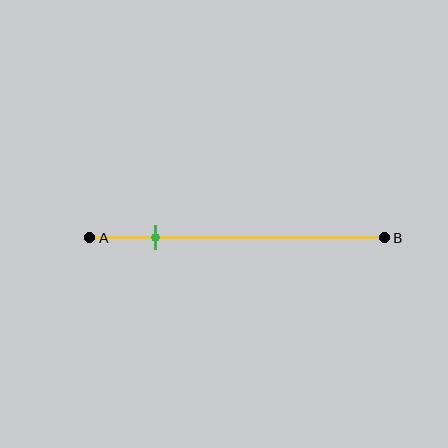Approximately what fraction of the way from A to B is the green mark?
The green mark is approximately 20% of the way from A to B.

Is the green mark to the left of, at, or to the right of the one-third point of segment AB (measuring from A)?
The green mark is to the left of the one-third point of segment AB.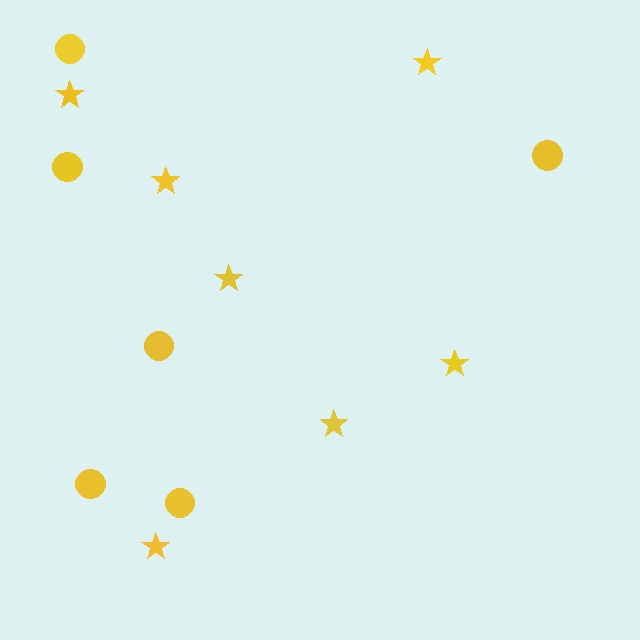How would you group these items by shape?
There are 2 groups: one group of stars (7) and one group of circles (6).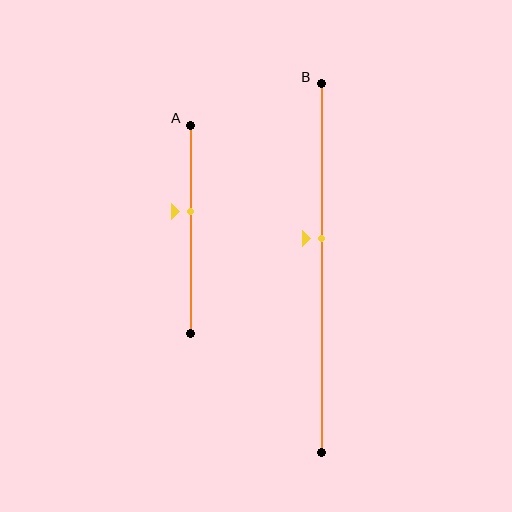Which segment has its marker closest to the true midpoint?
Segment B has its marker closest to the true midpoint.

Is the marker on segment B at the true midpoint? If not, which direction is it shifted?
No, the marker on segment B is shifted upward by about 8% of the segment length.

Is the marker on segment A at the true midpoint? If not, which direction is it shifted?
No, the marker on segment A is shifted upward by about 8% of the segment length.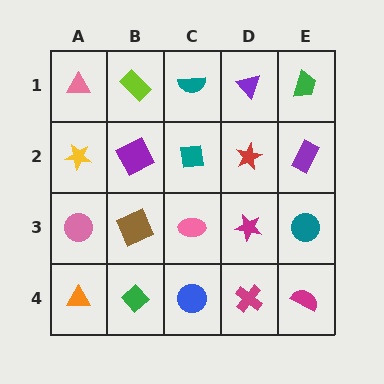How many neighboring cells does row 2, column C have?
4.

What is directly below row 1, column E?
A purple rectangle.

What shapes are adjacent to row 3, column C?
A teal square (row 2, column C), a blue circle (row 4, column C), a brown square (row 3, column B), a magenta star (row 3, column D).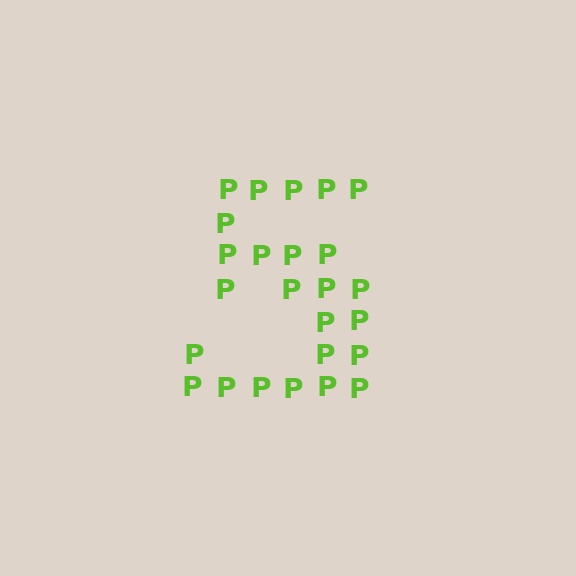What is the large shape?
The large shape is the digit 5.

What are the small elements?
The small elements are letter P's.